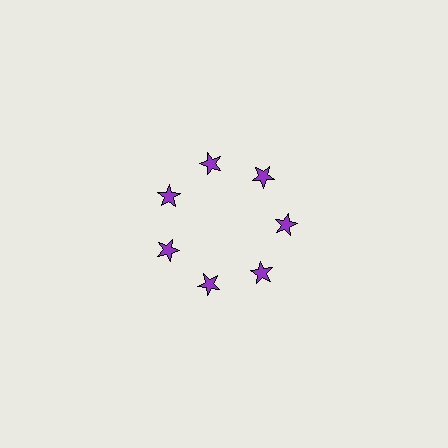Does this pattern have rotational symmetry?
Yes, this pattern has 7-fold rotational symmetry. It looks the same after rotating 51 degrees around the center.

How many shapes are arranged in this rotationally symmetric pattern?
There are 7 shapes, arranged in 7 groups of 1.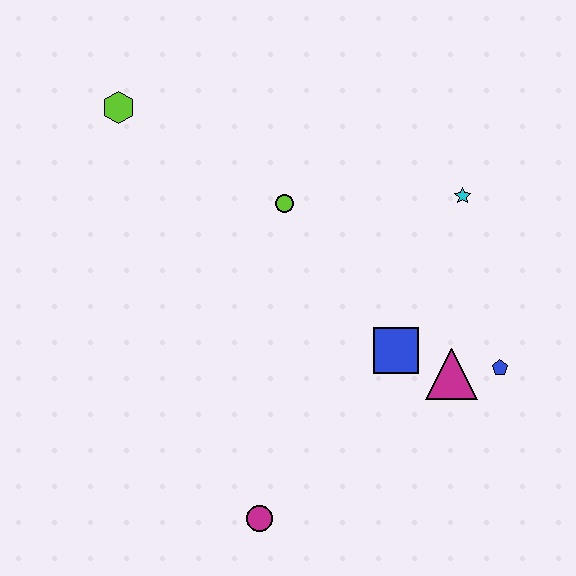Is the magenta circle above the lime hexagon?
No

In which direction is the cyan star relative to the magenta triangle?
The cyan star is above the magenta triangle.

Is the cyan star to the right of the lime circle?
Yes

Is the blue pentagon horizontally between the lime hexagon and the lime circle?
No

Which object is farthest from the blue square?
The lime hexagon is farthest from the blue square.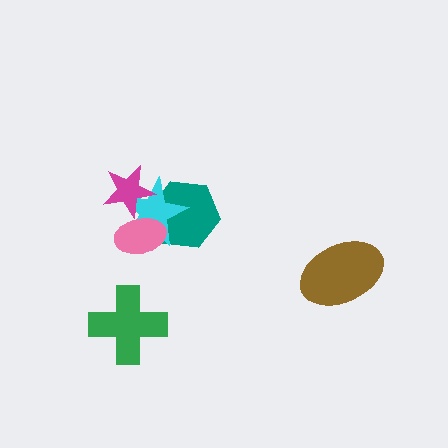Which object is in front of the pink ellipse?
The magenta star is in front of the pink ellipse.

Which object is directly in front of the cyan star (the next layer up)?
The pink ellipse is directly in front of the cyan star.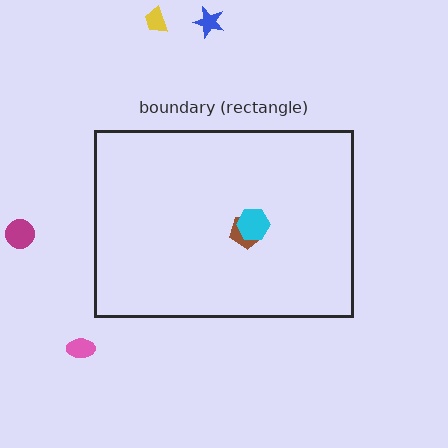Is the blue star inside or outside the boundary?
Outside.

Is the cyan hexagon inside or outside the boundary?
Inside.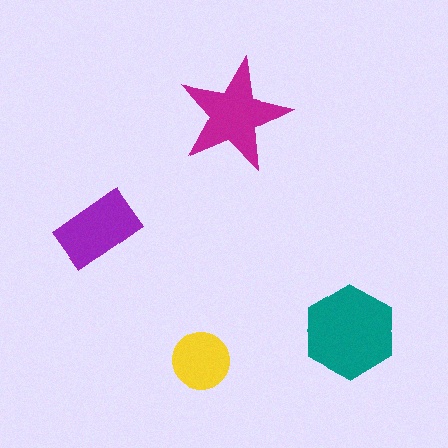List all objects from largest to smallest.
The teal hexagon, the magenta star, the purple rectangle, the yellow circle.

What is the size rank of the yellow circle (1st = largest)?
4th.